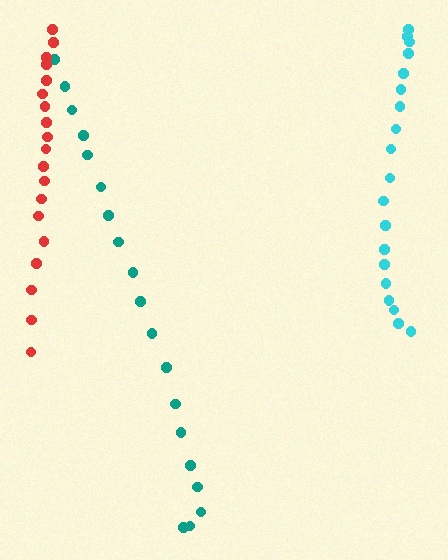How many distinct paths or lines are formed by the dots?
There are 3 distinct paths.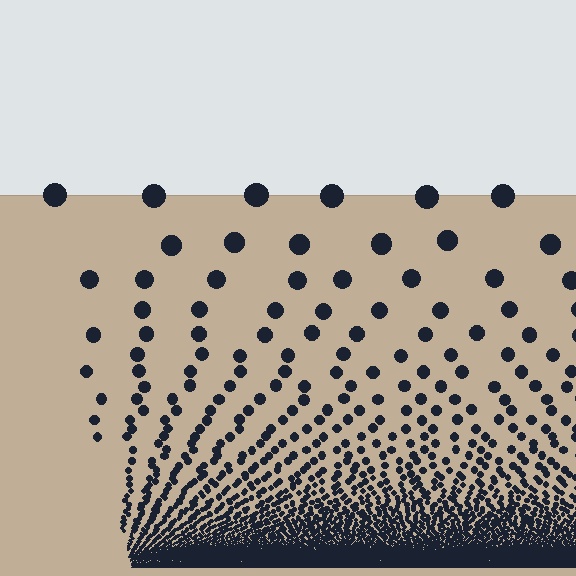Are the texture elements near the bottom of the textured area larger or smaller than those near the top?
Smaller. The gradient is inverted — elements near the bottom are smaller and denser.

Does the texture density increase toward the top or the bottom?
Density increases toward the bottom.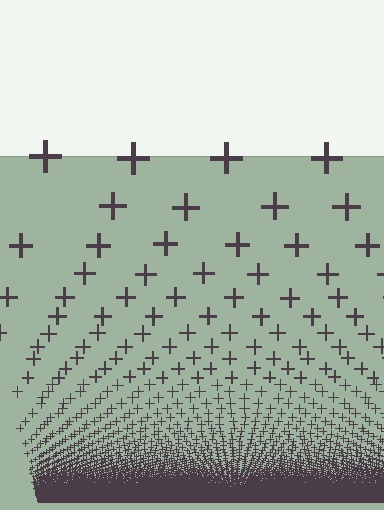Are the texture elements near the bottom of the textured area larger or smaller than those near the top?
Smaller. The gradient is inverted — elements near the bottom are smaller and denser.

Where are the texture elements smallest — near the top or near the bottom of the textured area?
Near the bottom.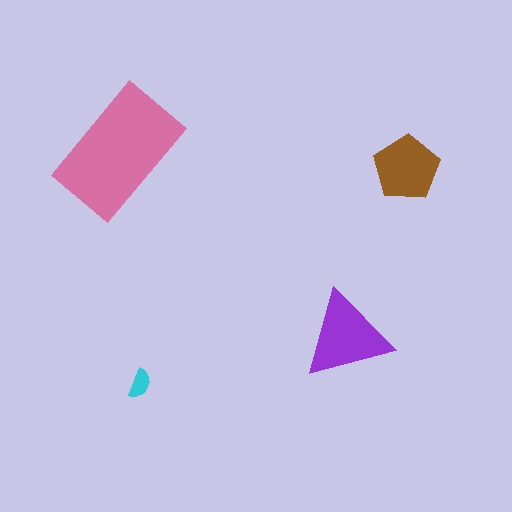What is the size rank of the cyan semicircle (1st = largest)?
4th.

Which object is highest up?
The pink rectangle is topmost.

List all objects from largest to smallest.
The pink rectangle, the purple triangle, the brown pentagon, the cyan semicircle.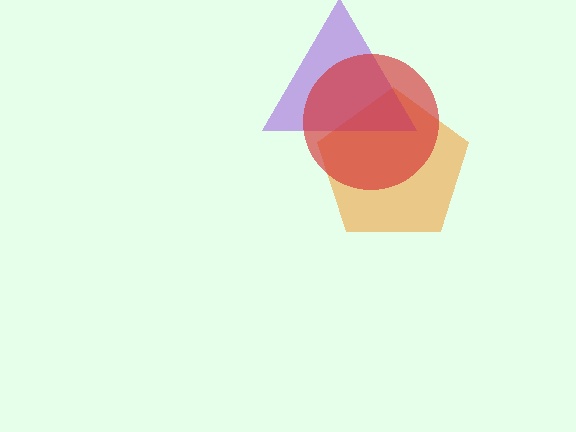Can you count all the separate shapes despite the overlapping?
Yes, there are 3 separate shapes.